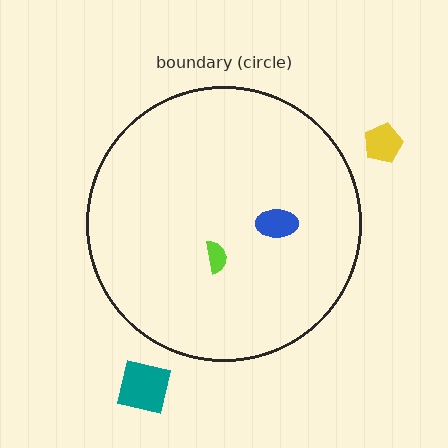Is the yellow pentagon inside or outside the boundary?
Outside.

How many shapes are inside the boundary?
2 inside, 2 outside.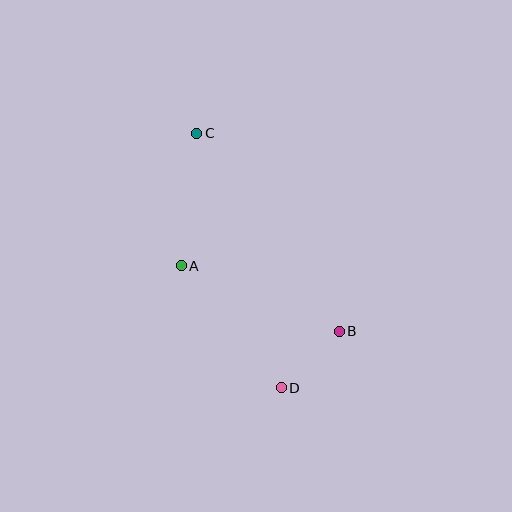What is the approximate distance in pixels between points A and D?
The distance between A and D is approximately 158 pixels.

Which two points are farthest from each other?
Points C and D are farthest from each other.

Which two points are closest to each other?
Points B and D are closest to each other.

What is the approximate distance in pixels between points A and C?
The distance between A and C is approximately 133 pixels.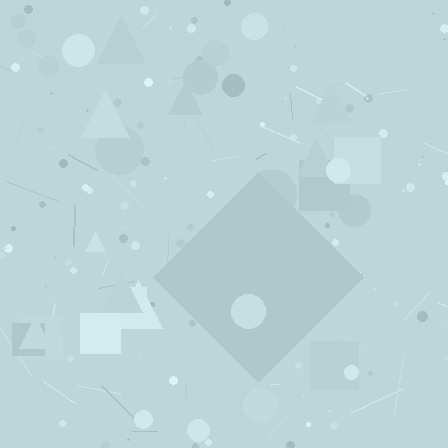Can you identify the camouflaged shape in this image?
The camouflaged shape is a diamond.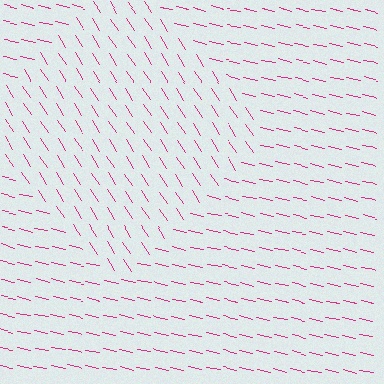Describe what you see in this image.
The image is filled with small magenta line segments. A diamond region in the image has lines oriented differently from the surrounding lines, creating a visible texture boundary.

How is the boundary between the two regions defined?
The boundary is defined purely by a change in line orientation (approximately 45 degrees difference). All lines are the same color and thickness.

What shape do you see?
I see a diamond.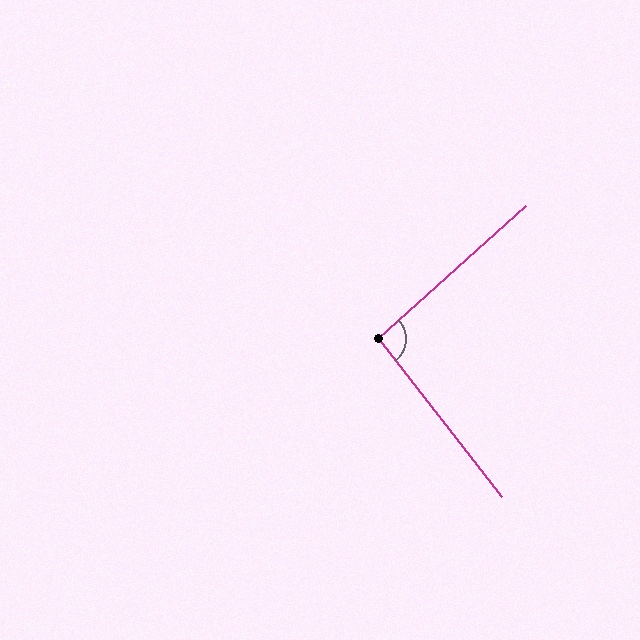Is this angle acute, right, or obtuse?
It is approximately a right angle.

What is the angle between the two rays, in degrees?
Approximately 94 degrees.